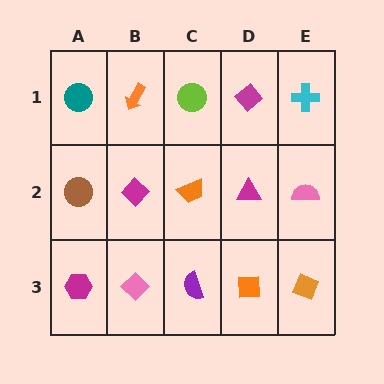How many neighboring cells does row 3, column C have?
3.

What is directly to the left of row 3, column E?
An orange square.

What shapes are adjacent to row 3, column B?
A magenta diamond (row 2, column B), a magenta hexagon (row 3, column A), a purple semicircle (row 3, column C).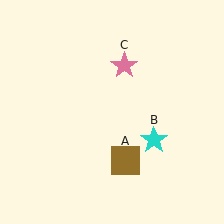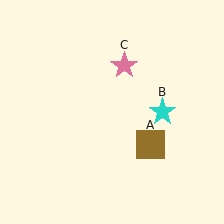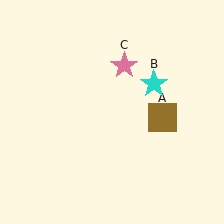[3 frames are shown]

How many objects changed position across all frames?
2 objects changed position: brown square (object A), cyan star (object B).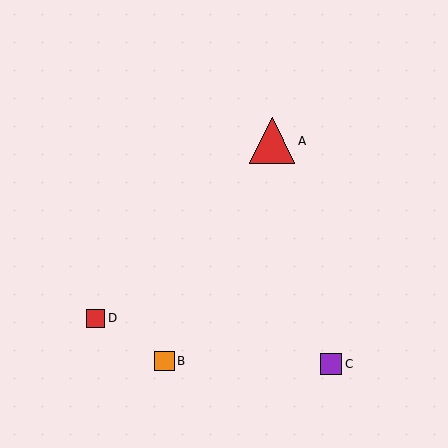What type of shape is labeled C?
Shape C is a purple square.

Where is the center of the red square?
The center of the red square is at (96, 318).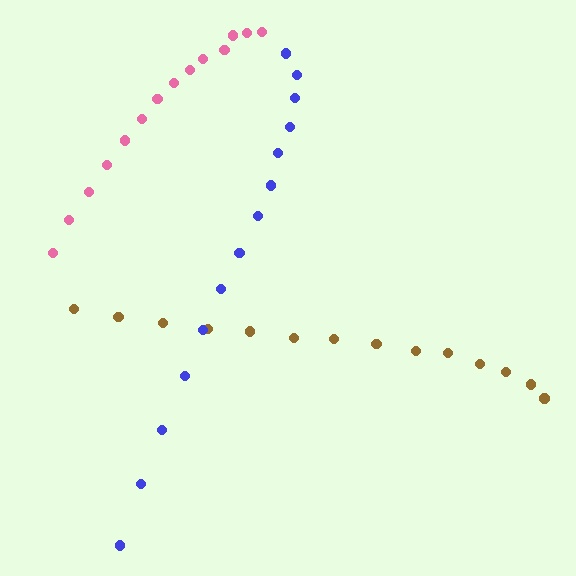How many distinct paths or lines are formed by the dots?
There are 3 distinct paths.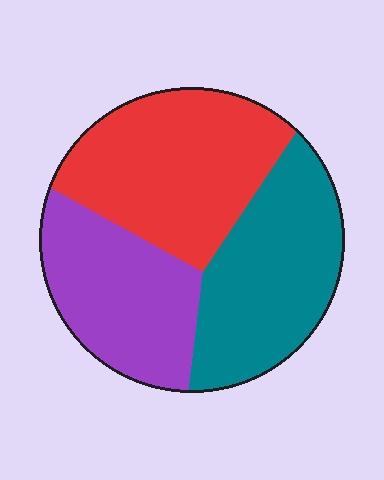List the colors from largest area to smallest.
From largest to smallest: red, teal, purple.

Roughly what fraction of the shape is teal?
Teal covers about 35% of the shape.